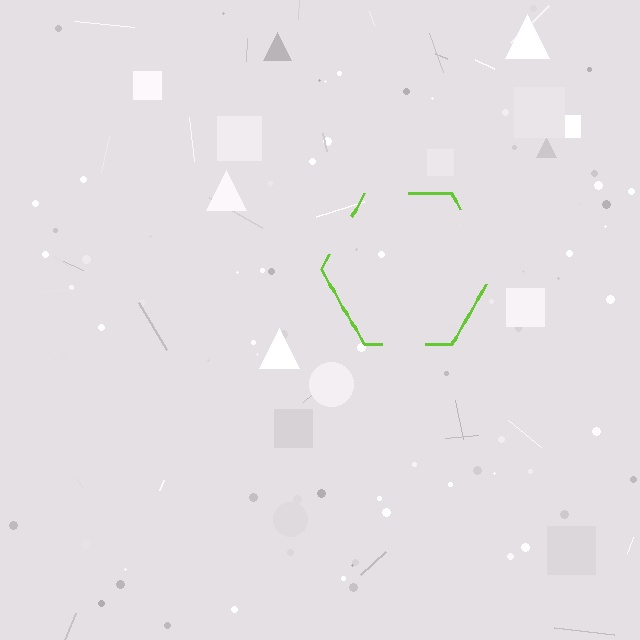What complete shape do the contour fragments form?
The contour fragments form a hexagon.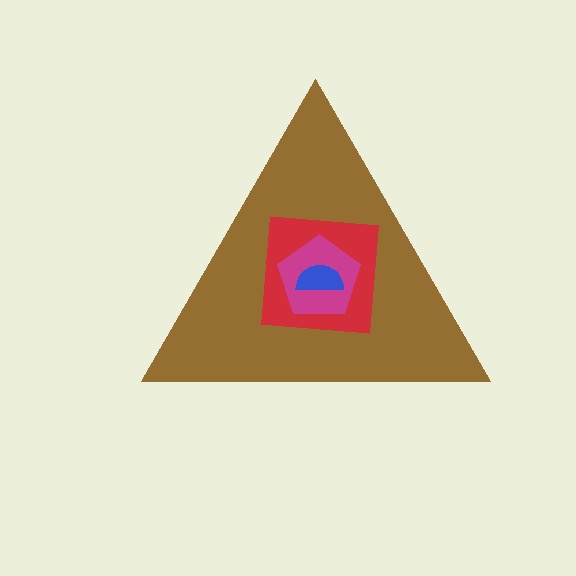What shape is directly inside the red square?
The magenta pentagon.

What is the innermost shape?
The blue semicircle.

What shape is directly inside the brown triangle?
The red square.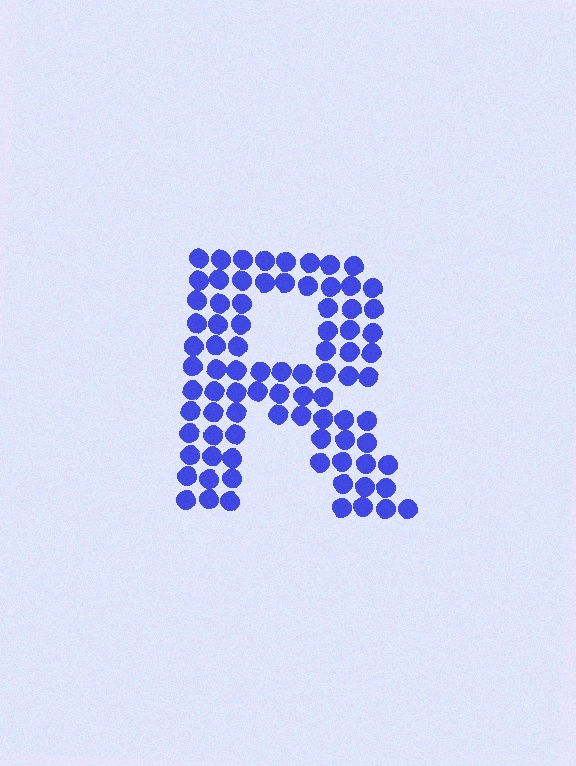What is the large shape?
The large shape is the letter R.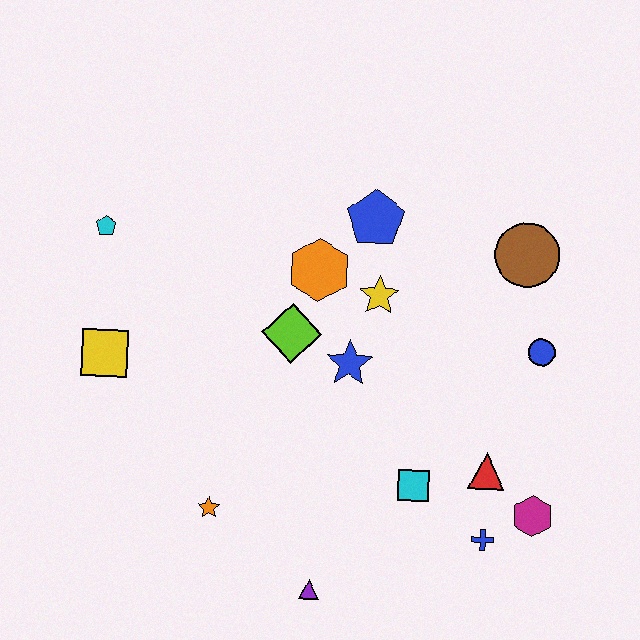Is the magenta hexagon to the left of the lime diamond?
No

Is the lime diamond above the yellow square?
Yes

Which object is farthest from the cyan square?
The cyan pentagon is farthest from the cyan square.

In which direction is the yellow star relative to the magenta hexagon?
The yellow star is above the magenta hexagon.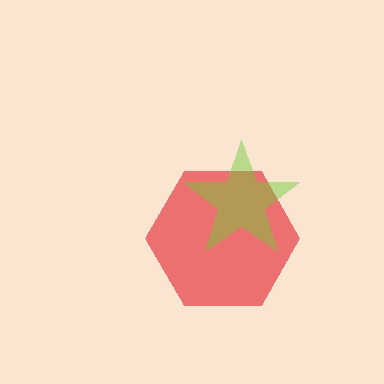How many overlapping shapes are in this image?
There are 2 overlapping shapes in the image.